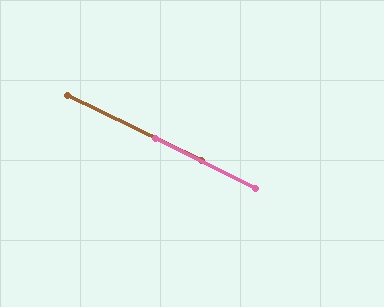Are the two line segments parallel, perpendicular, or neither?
Parallel — their directions differ by only 0.6°.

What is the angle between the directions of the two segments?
Approximately 1 degree.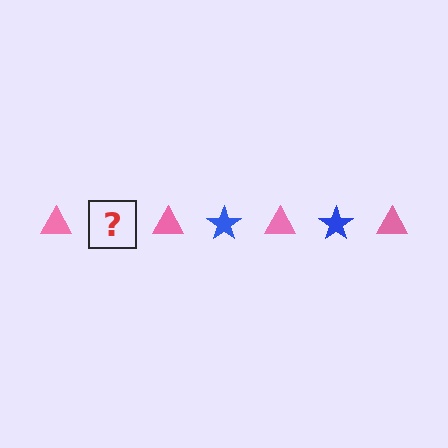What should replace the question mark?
The question mark should be replaced with a blue star.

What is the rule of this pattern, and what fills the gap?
The rule is that the pattern alternates between pink triangle and blue star. The gap should be filled with a blue star.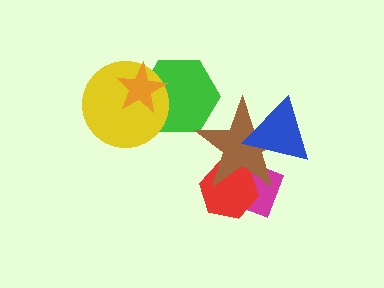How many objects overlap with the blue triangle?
2 objects overlap with the blue triangle.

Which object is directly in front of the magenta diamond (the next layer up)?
The red hexagon is directly in front of the magenta diamond.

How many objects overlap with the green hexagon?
3 objects overlap with the green hexagon.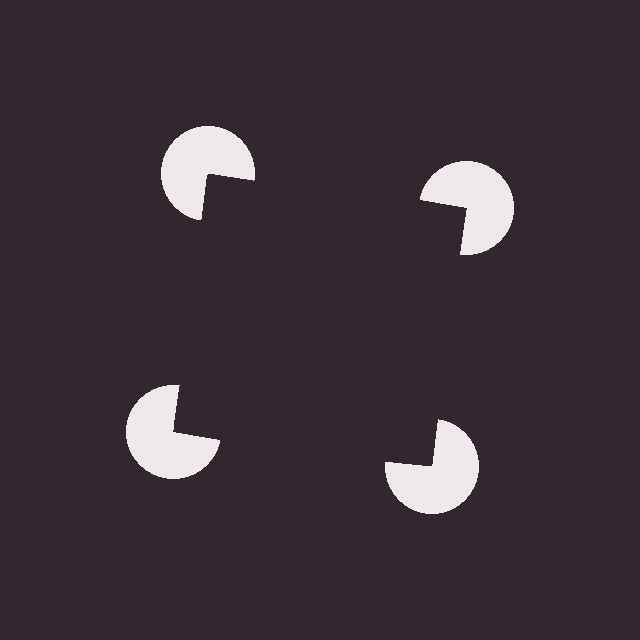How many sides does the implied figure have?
4 sides.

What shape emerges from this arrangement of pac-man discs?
An illusory square — its edges are inferred from the aligned wedge cuts in the pac-man discs, not physically drawn.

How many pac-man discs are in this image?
There are 4 — one at each vertex of the illusory square.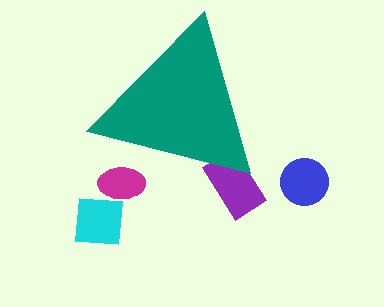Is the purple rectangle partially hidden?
Yes, the purple rectangle is partially hidden behind the teal triangle.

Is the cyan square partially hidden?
No, the cyan square is fully visible.